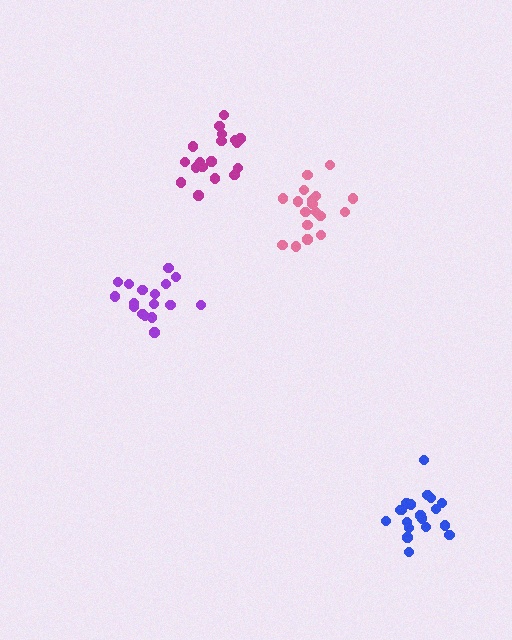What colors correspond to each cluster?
The clusters are colored: blue, magenta, pink, purple.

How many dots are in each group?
Group 1: 19 dots, Group 2: 18 dots, Group 3: 18 dots, Group 4: 18 dots (73 total).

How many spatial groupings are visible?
There are 4 spatial groupings.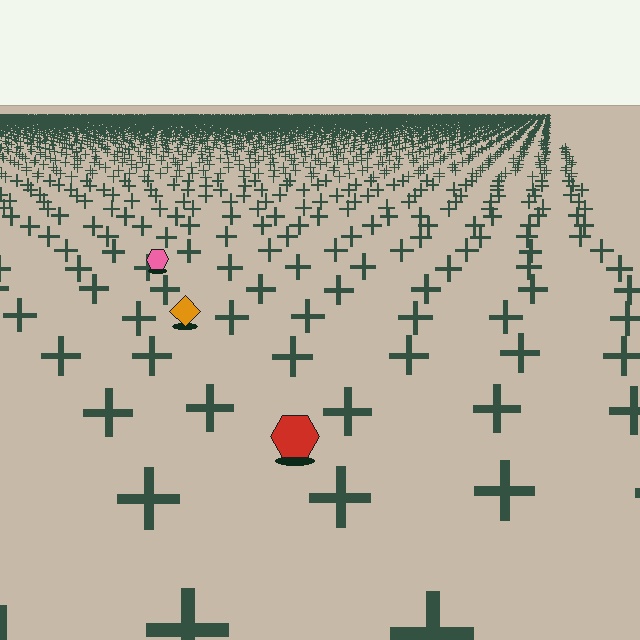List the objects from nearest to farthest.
From nearest to farthest: the red hexagon, the orange diamond, the pink hexagon.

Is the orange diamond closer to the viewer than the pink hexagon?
Yes. The orange diamond is closer — you can tell from the texture gradient: the ground texture is coarser near it.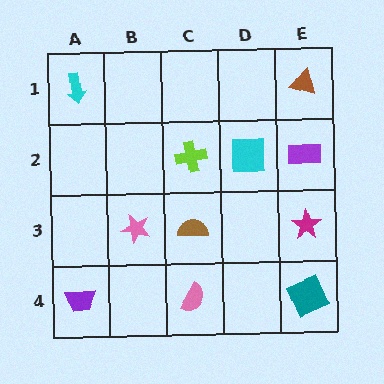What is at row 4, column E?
A teal square.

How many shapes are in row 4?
3 shapes.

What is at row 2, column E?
A purple rectangle.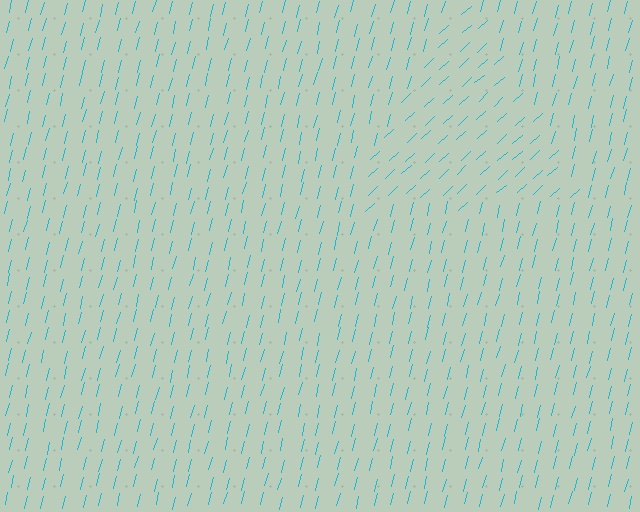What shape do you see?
I see a triangle.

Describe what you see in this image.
The image is filled with small cyan line segments. A triangle region in the image has lines oriented differently from the surrounding lines, creating a visible texture boundary.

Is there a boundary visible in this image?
Yes, there is a texture boundary formed by a change in line orientation.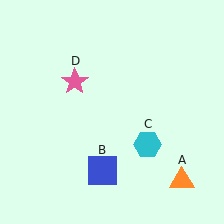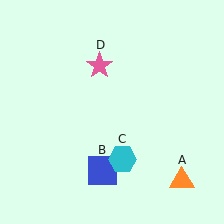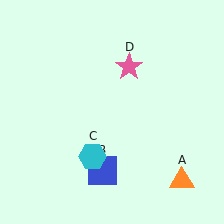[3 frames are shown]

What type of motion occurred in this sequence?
The cyan hexagon (object C), pink star (object D) rotated clockwise around the center of the scene.